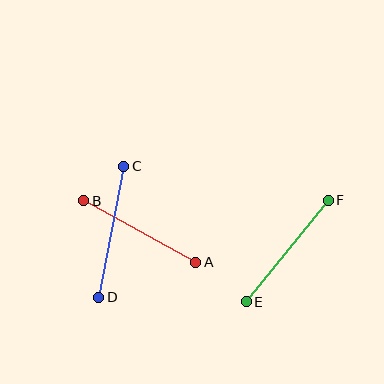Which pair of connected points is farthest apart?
Points C and D are farthest apart.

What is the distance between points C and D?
The distance is approximately 133 pixels.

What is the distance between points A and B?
The distance is approximately 128 pixels.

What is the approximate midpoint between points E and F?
The midpoint is at approximately (287, 251) pixels.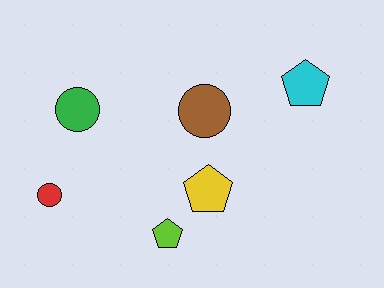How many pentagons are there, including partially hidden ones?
There are 3 pentagons.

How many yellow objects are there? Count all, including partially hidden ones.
There is 1 yellow object.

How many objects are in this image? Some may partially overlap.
There are 6 objects.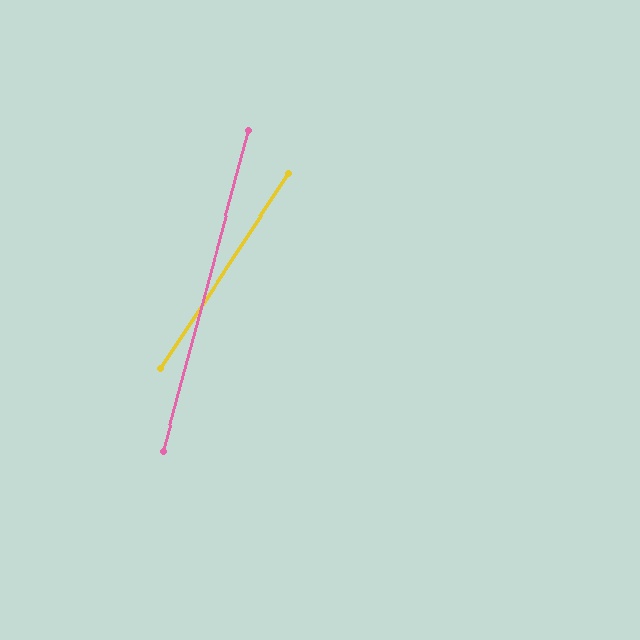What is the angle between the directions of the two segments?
Approximately 18 degrees.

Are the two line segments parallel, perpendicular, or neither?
Neither parallel nor perpendicular — they differ by about 18°.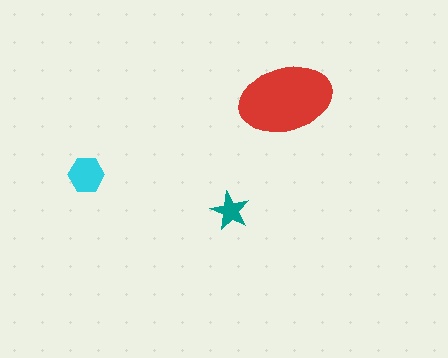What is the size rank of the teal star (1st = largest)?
3rd.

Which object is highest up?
The red ellipse is topmost.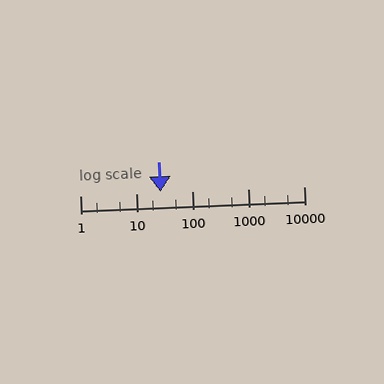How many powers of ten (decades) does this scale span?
The scale spans 4 decades, from 1 to 10000.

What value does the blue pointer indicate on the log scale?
The pointer indicates approximately 27.